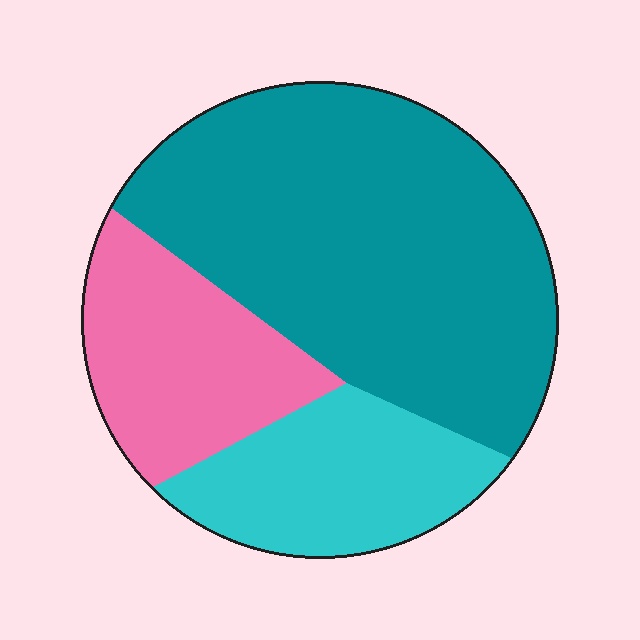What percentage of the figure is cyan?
Cyan covers roughly 20% of the figure.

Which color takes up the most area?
Teal, at roughly 55%.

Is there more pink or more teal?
Teal.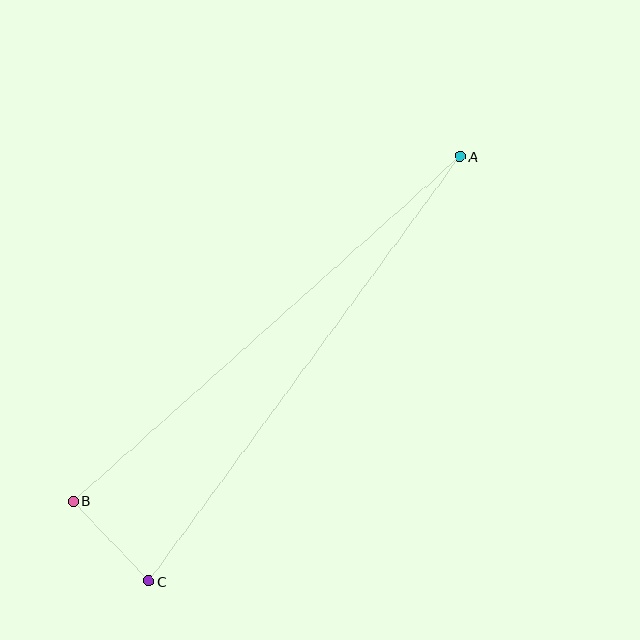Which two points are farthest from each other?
Points A and C are farthest from each other.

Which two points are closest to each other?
Points B and C are closest to each other.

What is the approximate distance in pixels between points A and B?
The distance between A and B is approximately 518 pixels.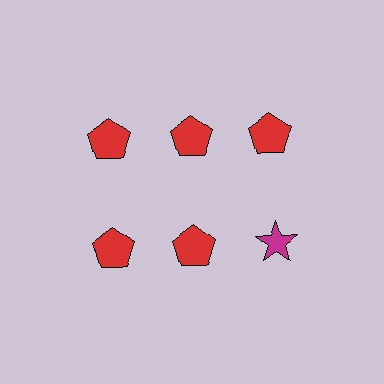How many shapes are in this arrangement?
There are 6 shapes arranged in a grid pattern.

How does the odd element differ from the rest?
It differs in both color (magenta instead of red) and shape (star instead of pentagon).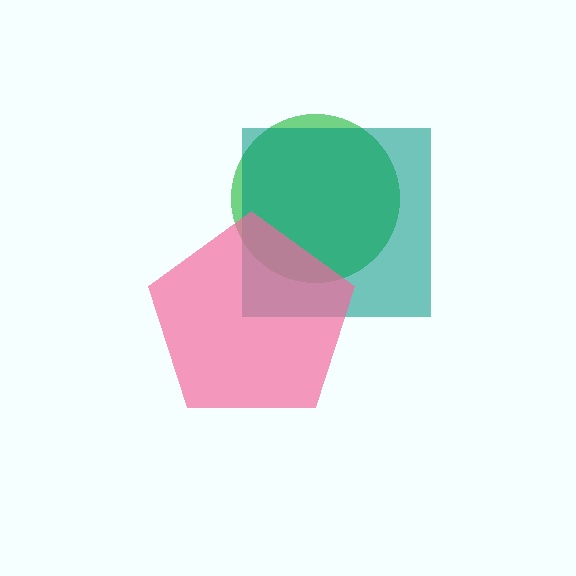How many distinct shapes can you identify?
There are 3 distinct shapes: a green circle, a teal square, a pink pentagon.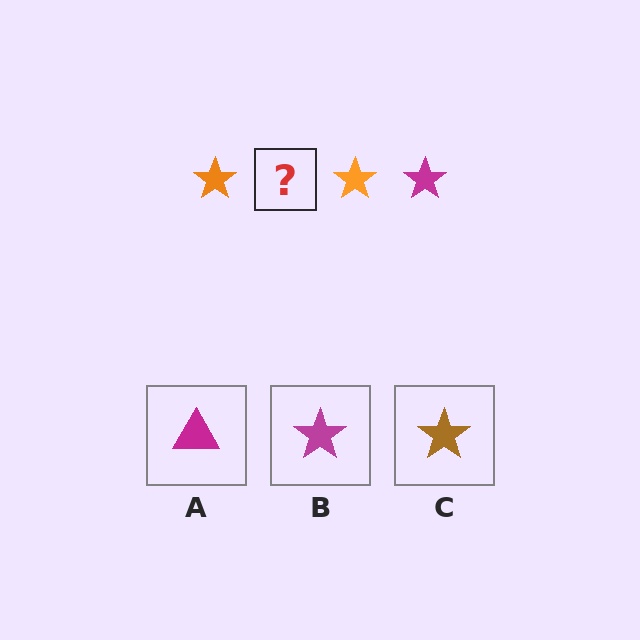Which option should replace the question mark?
Option B.